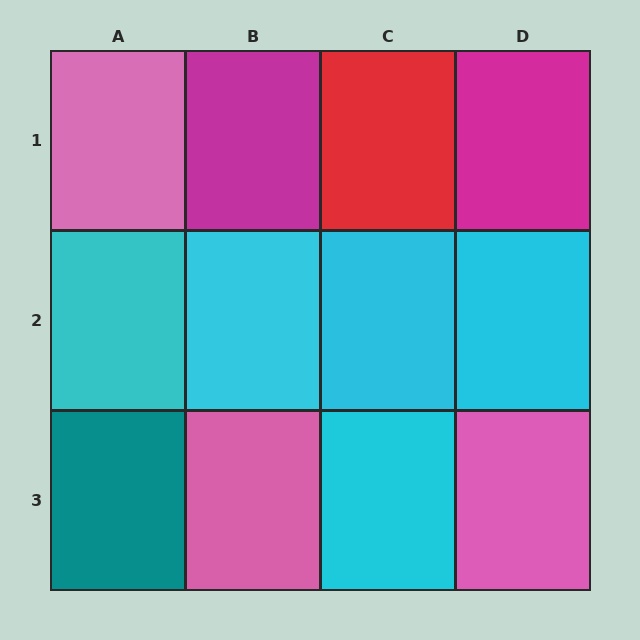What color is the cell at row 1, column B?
Magenta.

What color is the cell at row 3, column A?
Teal.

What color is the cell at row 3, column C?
Cyan.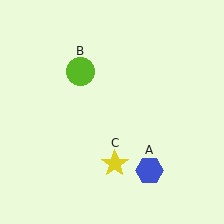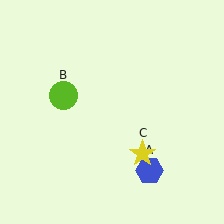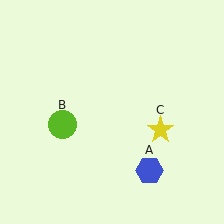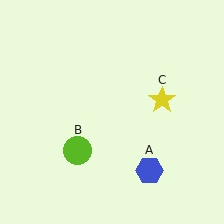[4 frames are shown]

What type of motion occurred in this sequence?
The lime circle (object B), yellow star (object C) rotated counterclockwise around the center of the scene.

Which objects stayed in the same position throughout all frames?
Blue hexagon (object A) remained stationary.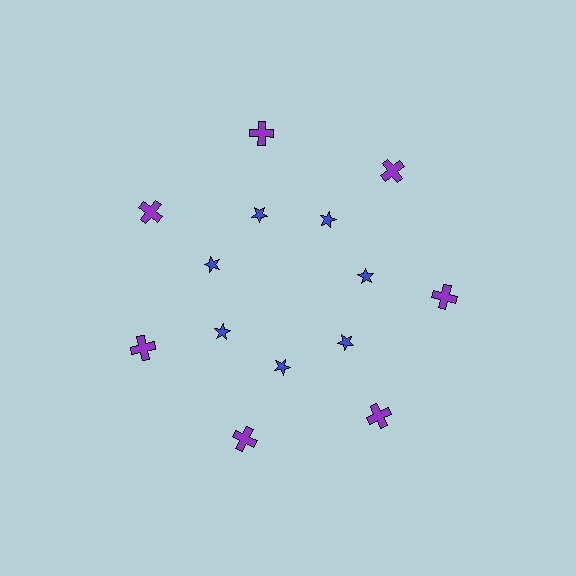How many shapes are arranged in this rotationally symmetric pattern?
There are 14 shapes, arranged in 7 groups of 2.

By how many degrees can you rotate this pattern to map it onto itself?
The pattern maps onto itself every 51 degrees of rotation.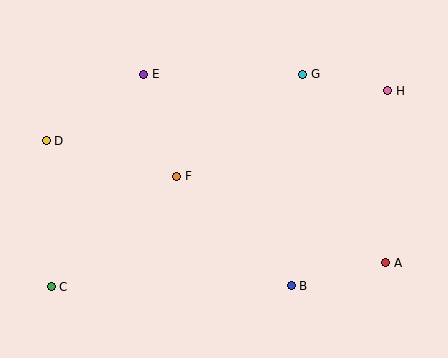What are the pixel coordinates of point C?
Point C is at (51, 287).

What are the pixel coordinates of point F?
Point F is at (177, 176).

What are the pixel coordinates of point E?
Point E is at (144, 74).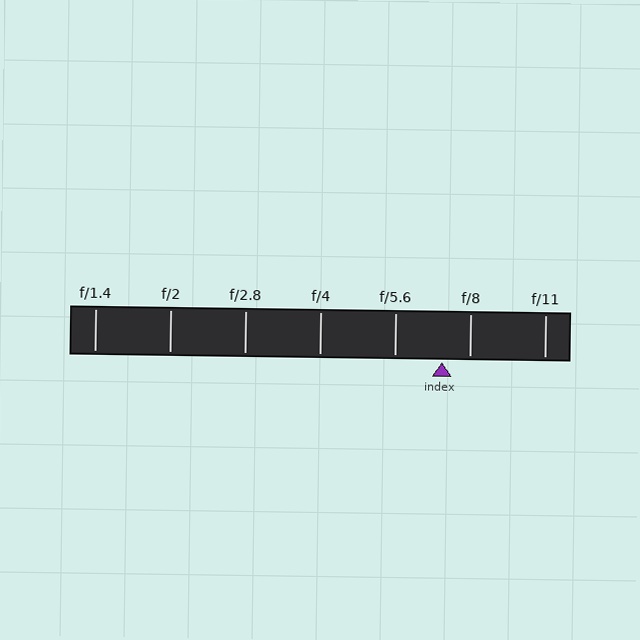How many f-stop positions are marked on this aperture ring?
There are 7 f-stop positions marked.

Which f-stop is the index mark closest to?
The index mark is closest to f/8.